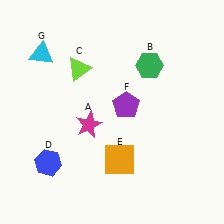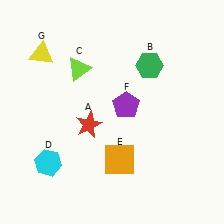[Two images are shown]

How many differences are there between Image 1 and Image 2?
There are 3 differences between the two images.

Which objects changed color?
A changed from magenta to red. D changed from blue to cyan. G changed from cyan to yellow.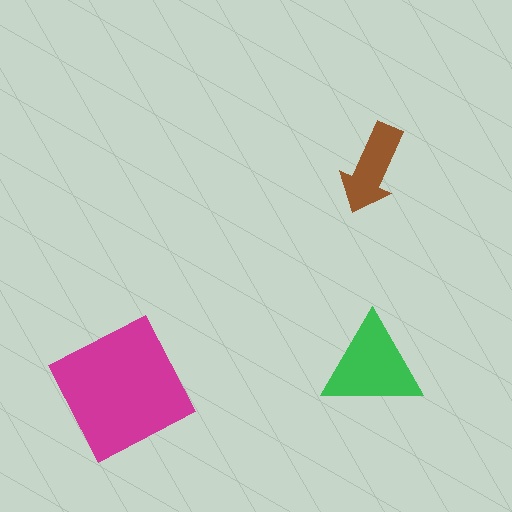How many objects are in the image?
There are 3 objects in the image.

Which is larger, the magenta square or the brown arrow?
The magenta square.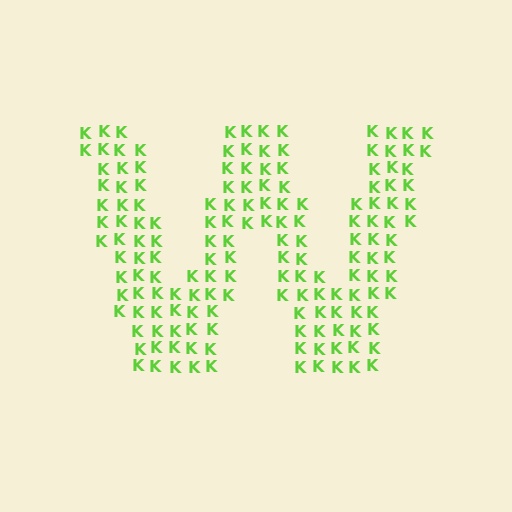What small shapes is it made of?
It is made of small letter K's.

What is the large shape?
The large shape is the letter W.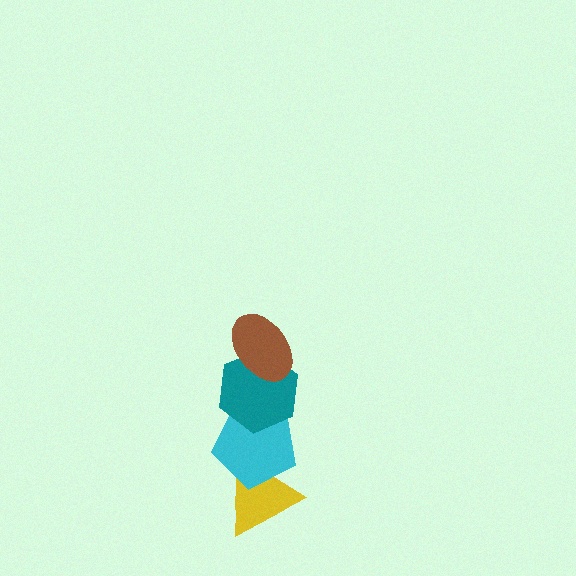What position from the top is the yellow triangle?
The yellow triangle is 4th from the top.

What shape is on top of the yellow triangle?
The cyan pentagon is on top of the yellow triangle.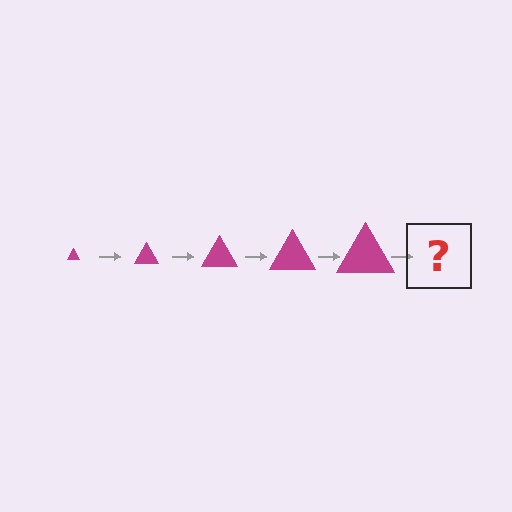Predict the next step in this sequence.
The next step is a magenta triangle, larger than the previous one.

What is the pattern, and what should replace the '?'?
The pattern is that the triangle gets progressively larger each step. The '?' should be a magenta triangle, larger than the previous one.